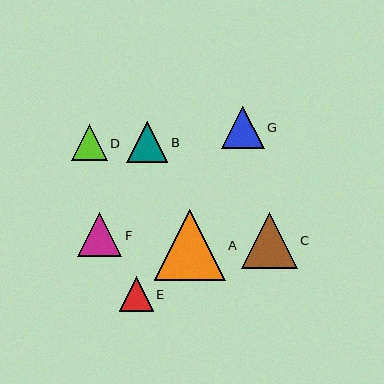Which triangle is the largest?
Triangle A is the largest with a size of approximately 71 pixels.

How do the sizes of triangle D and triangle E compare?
Triangle D and triangle E are approximately the same size.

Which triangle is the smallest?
Triangle E is the smallest with a size of approximately 34 pixels.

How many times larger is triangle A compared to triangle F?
Triangle A is approximately 1.6 times the size of triangle F.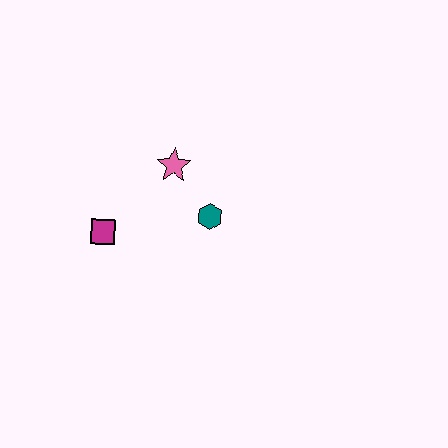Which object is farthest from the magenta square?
The teal hexagon is farthest from the magenta square.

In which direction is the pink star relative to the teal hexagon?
The pink star is above the teal hexagon.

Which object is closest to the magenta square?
The pink star is closest to the magenta square.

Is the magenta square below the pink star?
Yes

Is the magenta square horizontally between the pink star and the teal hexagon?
No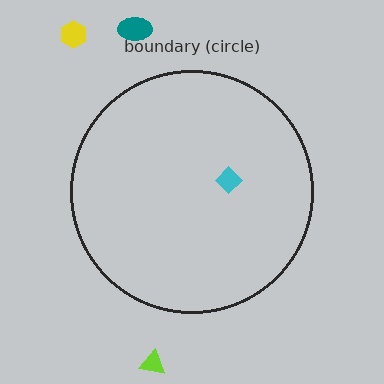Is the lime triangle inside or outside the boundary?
Outside.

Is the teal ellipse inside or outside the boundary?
Outside.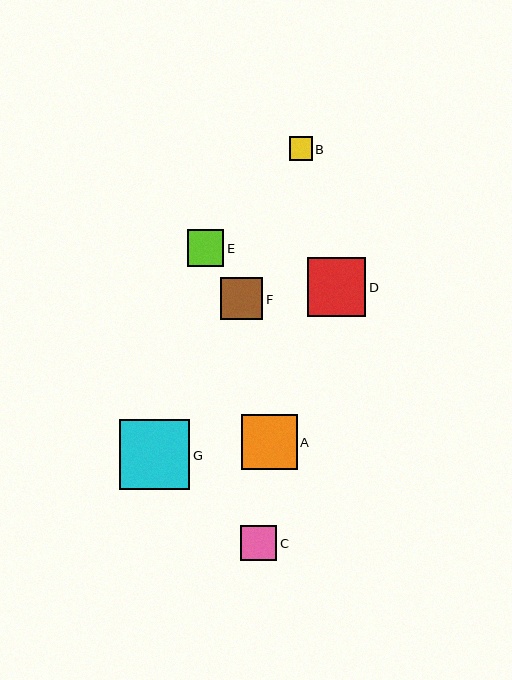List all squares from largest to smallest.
From largest to smallest: G, D, A, F, E, C, B.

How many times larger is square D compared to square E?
Square D is approximately 1.6 times the size of square E.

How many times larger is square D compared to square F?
Square D is approximately 1.4 times the size of square F.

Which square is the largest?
Square G is the largest with a size of approximately 70 pixels.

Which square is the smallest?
Square B is the smallest with a size of approximately 23 pixels.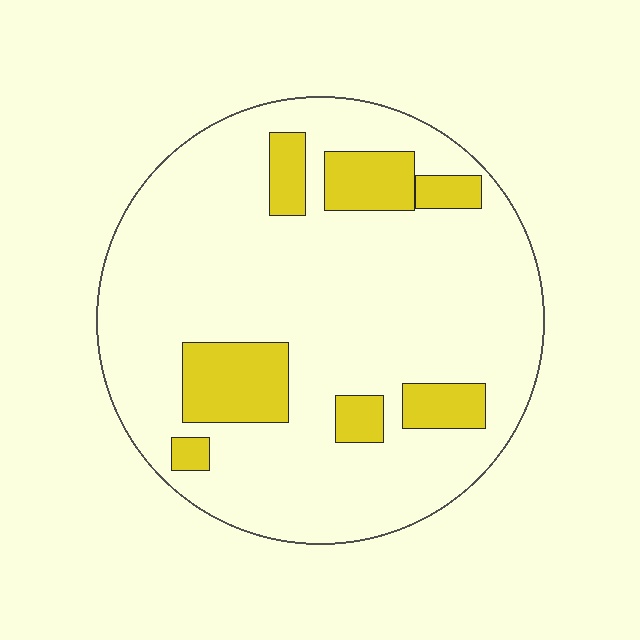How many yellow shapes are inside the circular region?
7.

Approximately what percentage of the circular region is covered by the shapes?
Approximately 15%.